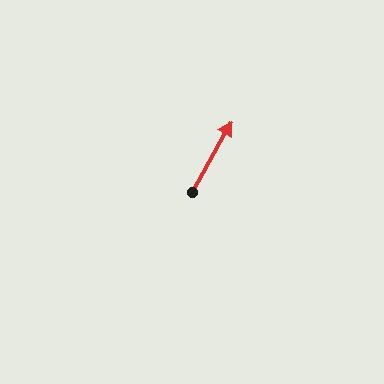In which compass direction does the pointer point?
Northeast.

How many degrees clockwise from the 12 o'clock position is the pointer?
Approximately 29 degrees.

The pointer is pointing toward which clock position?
Roughly 1 o'clock.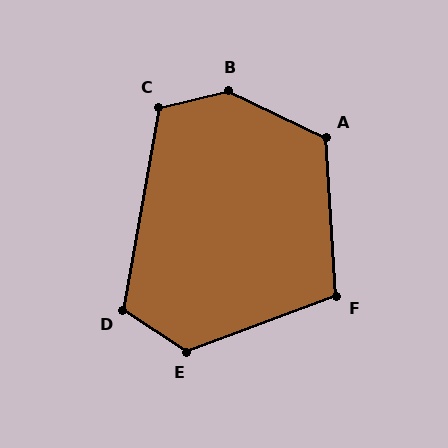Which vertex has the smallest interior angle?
F, at approximately 107 degrees.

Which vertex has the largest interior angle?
B, at approximately 140 degrees.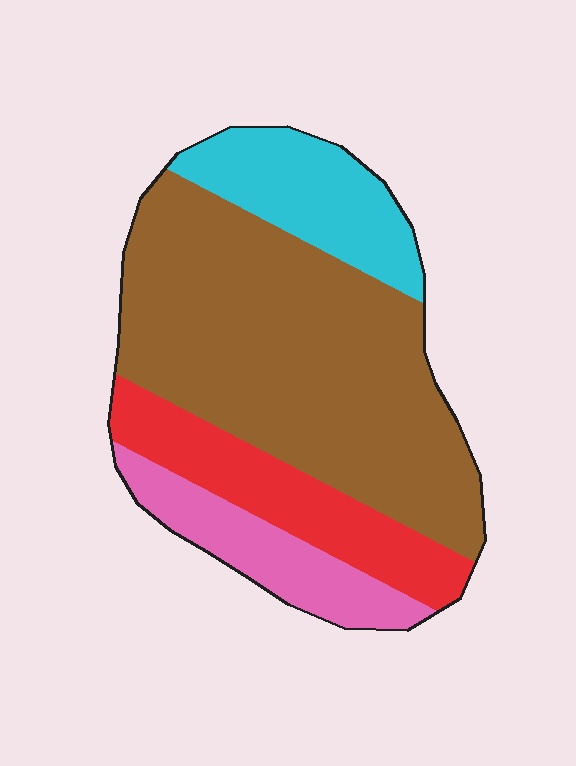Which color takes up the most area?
Brown, at roughly 55%.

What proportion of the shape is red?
Red takes up about one sixth (1/6) of the shape.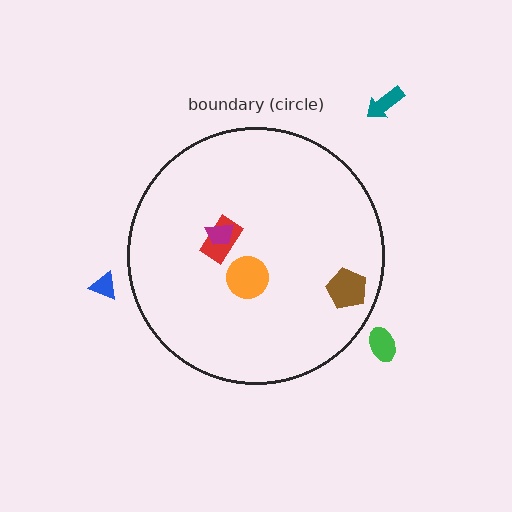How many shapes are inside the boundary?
4 inside, 3 outside.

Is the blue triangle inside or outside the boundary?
Outside.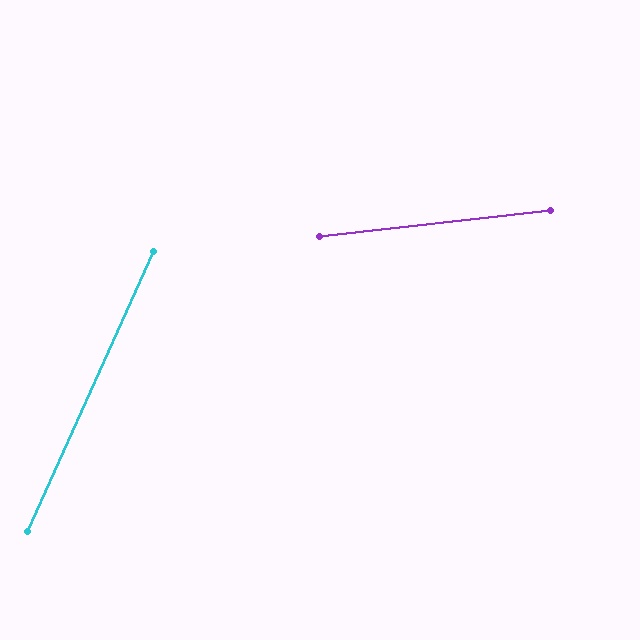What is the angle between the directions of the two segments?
Approximately 59 degrees.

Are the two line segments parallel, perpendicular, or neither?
Neither parallel nor perpendicular — they differ by about 59°.